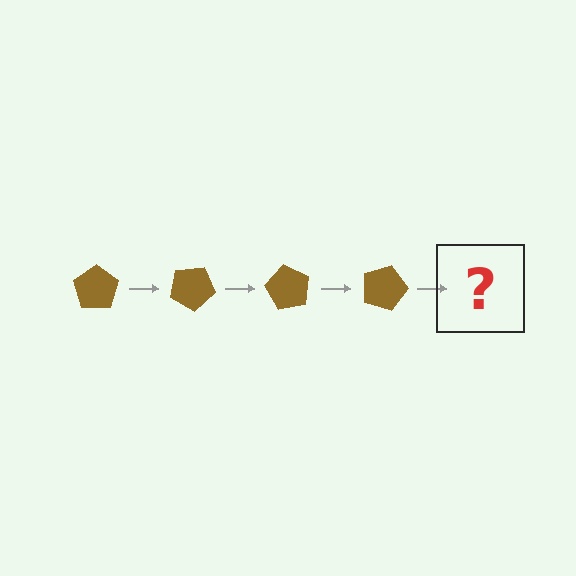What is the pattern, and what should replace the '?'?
The pattern is that the pentagon rotates 30 degrees each step. The '?' should be a brown pentagon rotated 120 degrees.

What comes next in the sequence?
The next element should be a brown pentagon rotated 120 degrees.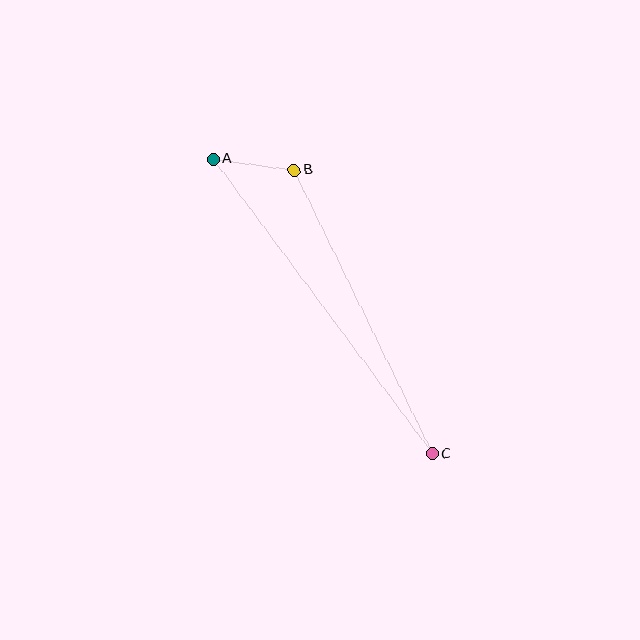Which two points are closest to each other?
Points A and B are closest to each other.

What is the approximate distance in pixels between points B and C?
The distance between B and C is approximately 315 pixels.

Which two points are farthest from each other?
Points A and C are farthest from each other.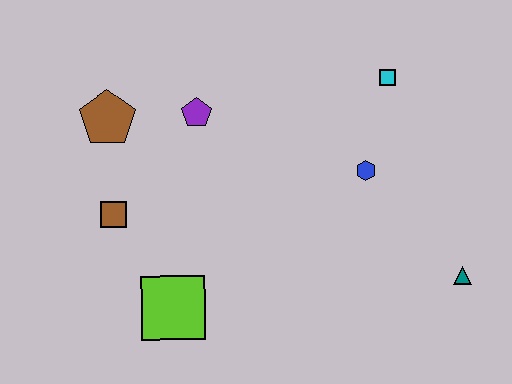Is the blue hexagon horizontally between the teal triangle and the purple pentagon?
Yes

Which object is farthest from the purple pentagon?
The teal triangle is farthest from the purple pentagon.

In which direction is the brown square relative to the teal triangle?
The brown square is to the left of the teal triangle.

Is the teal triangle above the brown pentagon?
No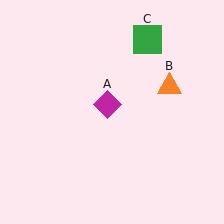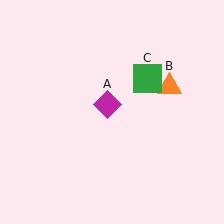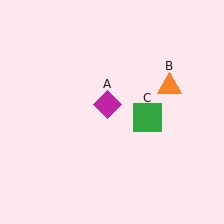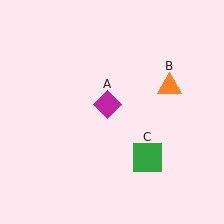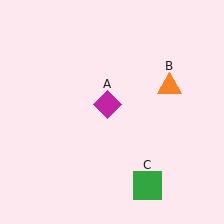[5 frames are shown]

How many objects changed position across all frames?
1 object changed position: green square (object C).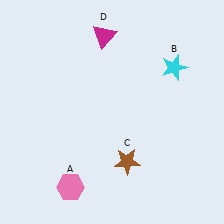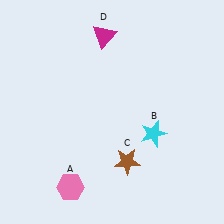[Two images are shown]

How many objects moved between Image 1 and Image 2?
1 object moved between the two images.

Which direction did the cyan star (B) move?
The cyan star (B) moved down.